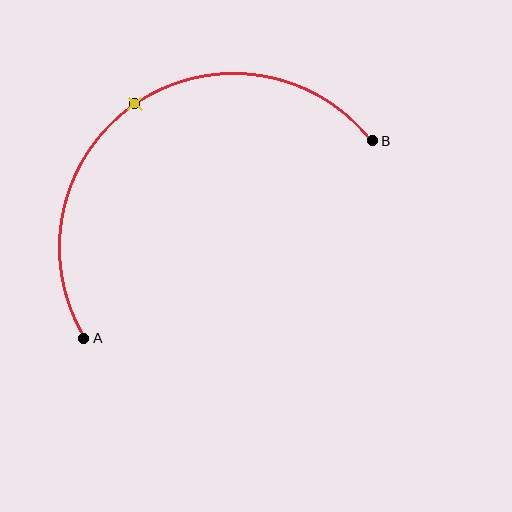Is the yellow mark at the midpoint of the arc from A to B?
Yes. The yellow mark lies on the arc at equal arc-length from both A and B — it is the arc midpoint.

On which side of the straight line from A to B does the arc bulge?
The arc bulges above and to the left of the straight line connecting A and B.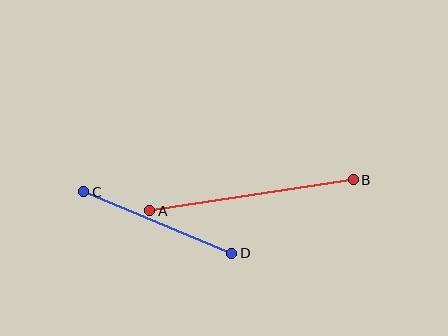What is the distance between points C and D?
The distance is approximately 160 pixels.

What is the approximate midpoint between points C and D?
The midpoint is at approximately (158, 222) pixels.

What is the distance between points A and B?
The distance is approximately 206 pixels.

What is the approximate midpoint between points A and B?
The midpoint is at approximately (252, 195) pixels.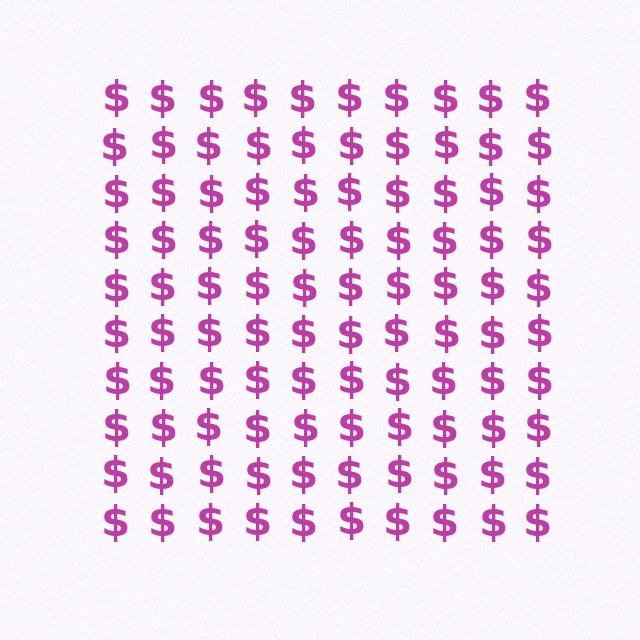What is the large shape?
The large shape is a square.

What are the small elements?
The small elements are dollar signs.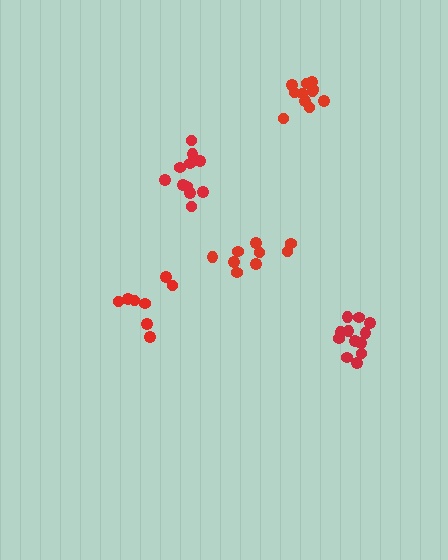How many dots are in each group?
Group 1: 11 dots, Group 2: 11 dots, Group 3: 9 dots, Group 4: 8 dots, Group 5: 12 dots (51 total).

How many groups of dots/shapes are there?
There are 5 groups.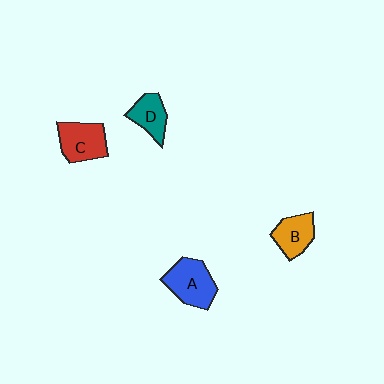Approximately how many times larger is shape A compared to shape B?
Approximately 1.4 times.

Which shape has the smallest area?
Shape D (teal).